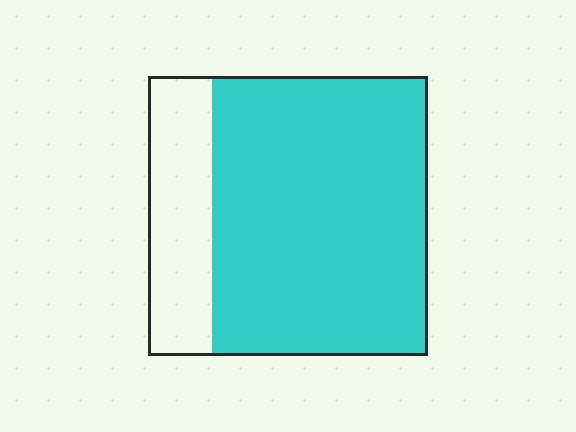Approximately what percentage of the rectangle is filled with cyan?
Approximately 75%.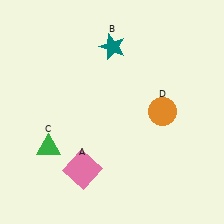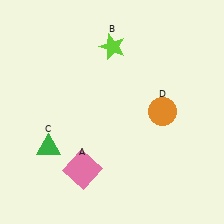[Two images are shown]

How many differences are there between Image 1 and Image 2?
There is 1 difference between the two images.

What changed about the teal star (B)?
In Image 1, B is teal. In Image 2, it changed to lime.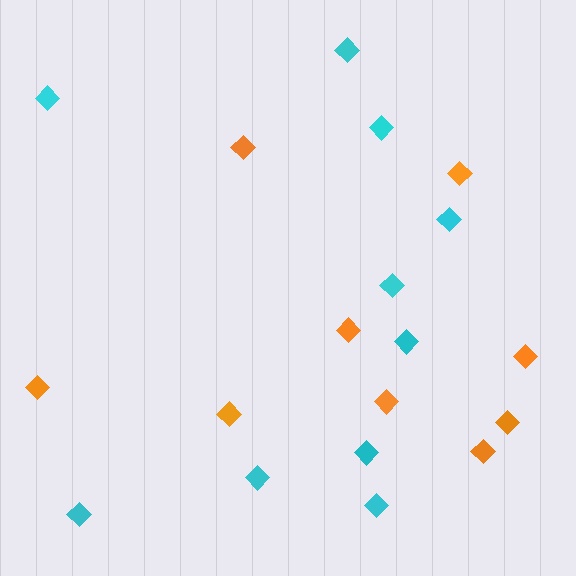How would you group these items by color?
There are 2 groups: one group of cyan diamonds (10) and one group of orange diamonds (9).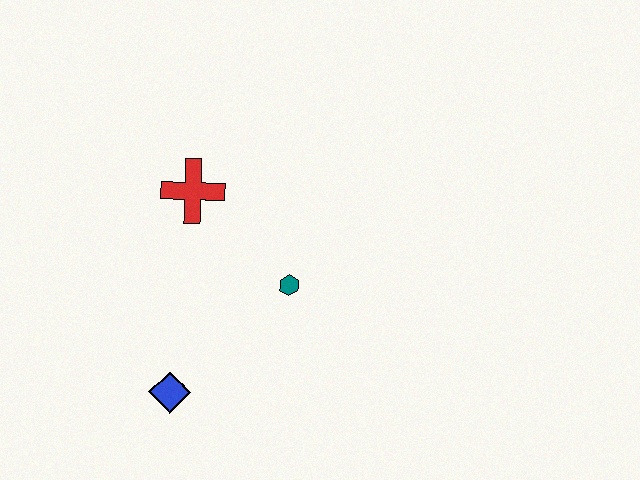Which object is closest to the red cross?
The teal hexagon is closest to the red cross.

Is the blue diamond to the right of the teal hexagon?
No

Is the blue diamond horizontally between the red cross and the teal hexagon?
No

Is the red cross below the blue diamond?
No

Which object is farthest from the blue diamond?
The red cross is farthest from the blue diamond.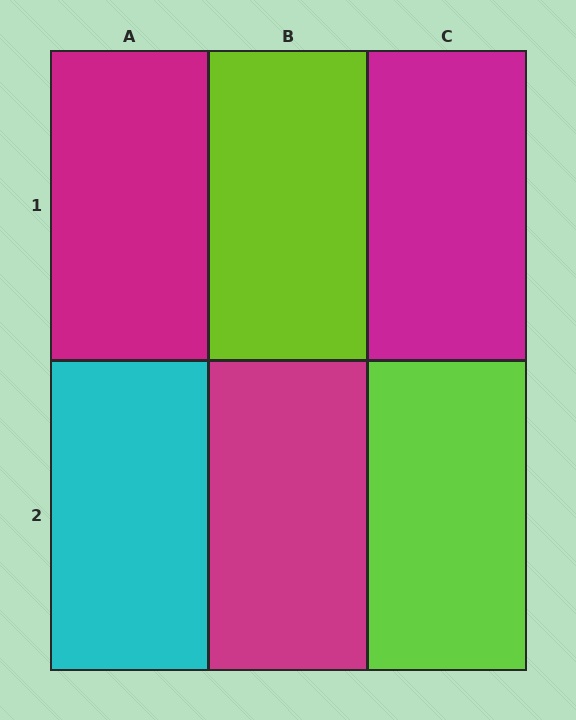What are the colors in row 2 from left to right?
Cyan, magenta, lime.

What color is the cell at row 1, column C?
Magenta.